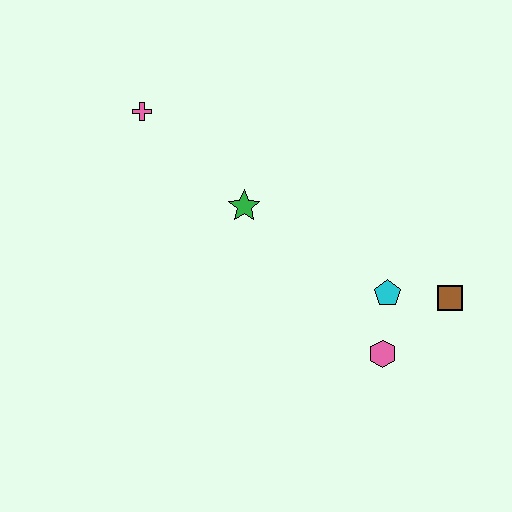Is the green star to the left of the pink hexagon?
Yes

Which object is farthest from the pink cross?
The brown square is farthest from the pink cross.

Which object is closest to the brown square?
The cyan pentagon is closest to the brown square.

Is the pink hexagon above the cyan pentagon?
No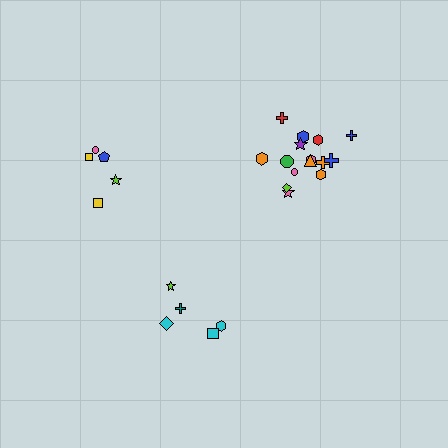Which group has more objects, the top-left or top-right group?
The top-right group.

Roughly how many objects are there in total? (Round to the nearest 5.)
Roughly 25 objects in total.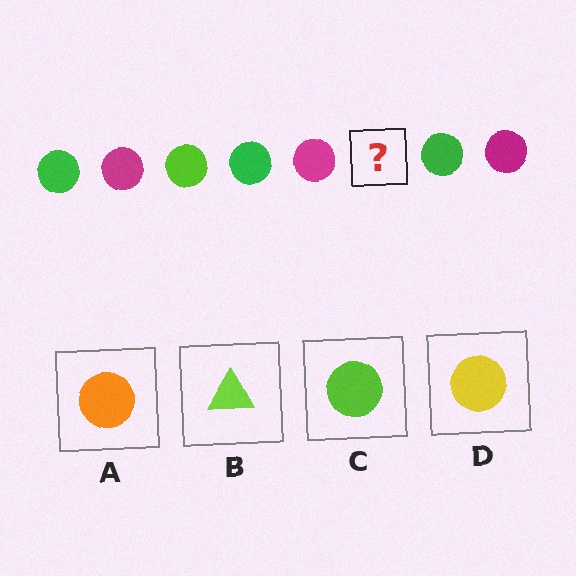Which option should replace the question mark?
Option C.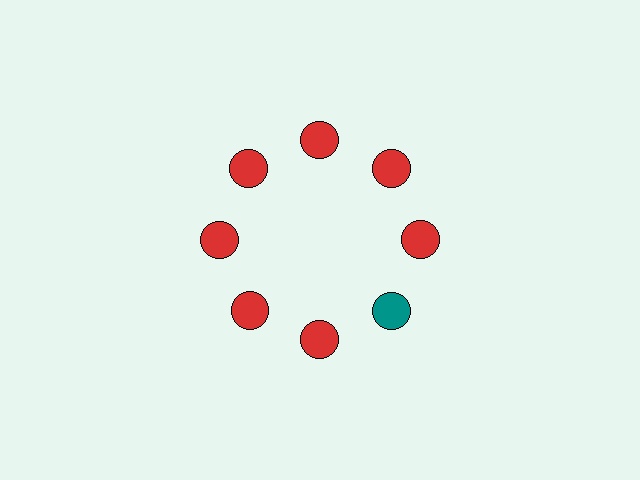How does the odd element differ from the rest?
It has a different color: teal instead of red.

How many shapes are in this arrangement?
There are 8 shapes arranged in a ring pattern.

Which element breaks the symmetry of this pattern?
The teal circle at roughly the 4 o'clock position breaks the symmetry. All other shapes are red circles.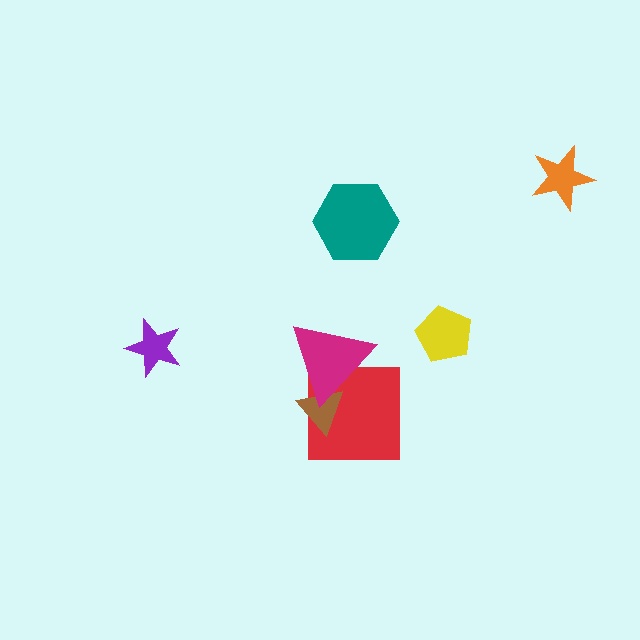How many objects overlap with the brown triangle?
2 objects overlap with the brown triangle.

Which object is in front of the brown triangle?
The magenta triangle is in front of the brown triangle.